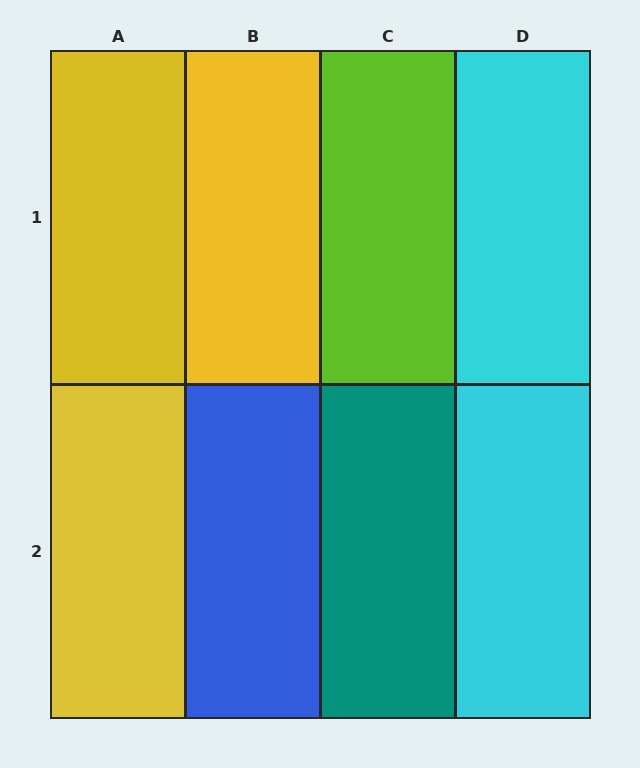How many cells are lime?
1 cell is lime.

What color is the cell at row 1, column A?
Yellow.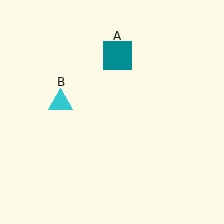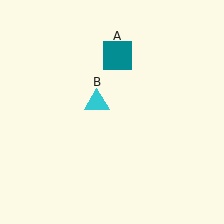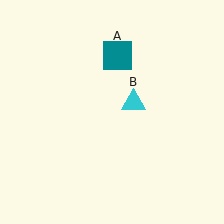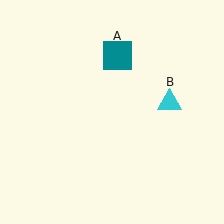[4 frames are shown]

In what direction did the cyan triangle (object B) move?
The cyan triangle (object B) moved right.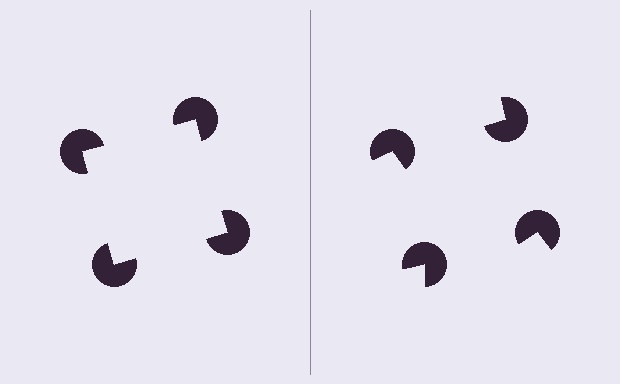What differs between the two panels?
The pac-man discs are positioned identically on both sides; only the wedge orientations differ. On the left they align to a square; on the right they are misaligned.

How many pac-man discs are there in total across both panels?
8 — 4 on each side.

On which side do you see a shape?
An illusory square appears on the left side. On the right side the wedge cuts are rotated, so no coherent shape forms.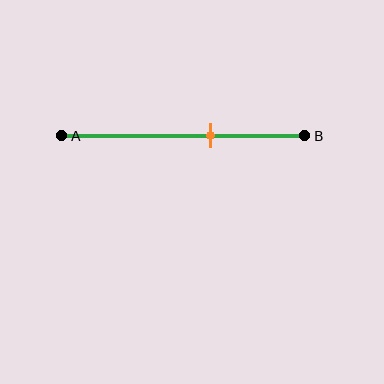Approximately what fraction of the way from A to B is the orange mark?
The orange mark is approximately 60% of the way from A to B.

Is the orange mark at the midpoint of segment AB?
No, the mark is at about 60% from A, not at the 50% midpoint.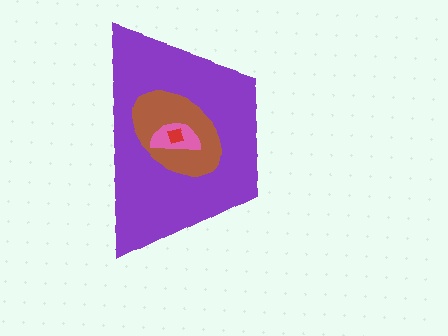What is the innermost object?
The red square.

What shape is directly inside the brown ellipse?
The pink semicircle.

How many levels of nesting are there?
4.